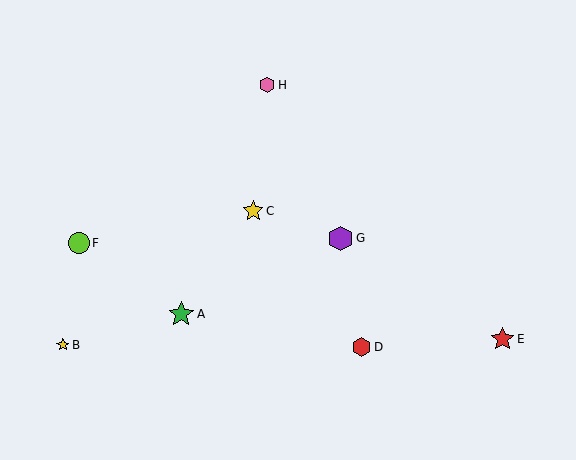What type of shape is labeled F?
Shape F is a lime circle.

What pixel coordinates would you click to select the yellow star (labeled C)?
Click at (253, 211) to select the yellow star C.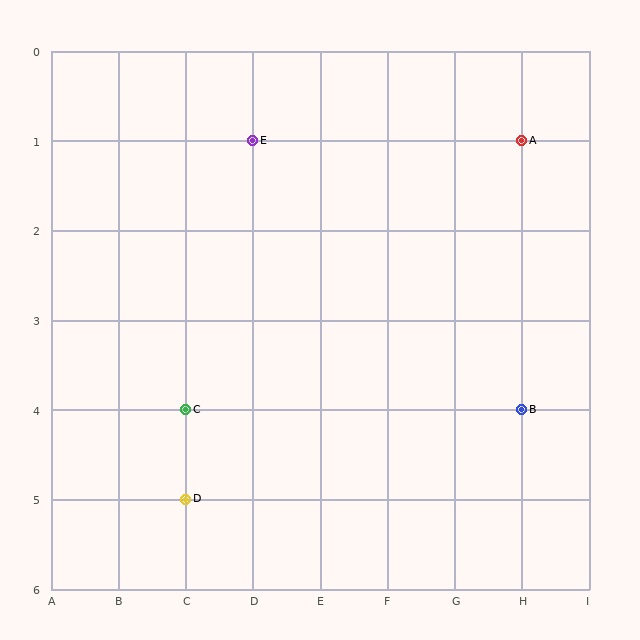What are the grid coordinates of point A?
Point A is at grid coordinates (H, 1).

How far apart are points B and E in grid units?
Points B and E are 4 columns and 3 rows apart (about 5.0 grid units diagonally).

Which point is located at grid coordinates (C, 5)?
Point D is at (C, 5).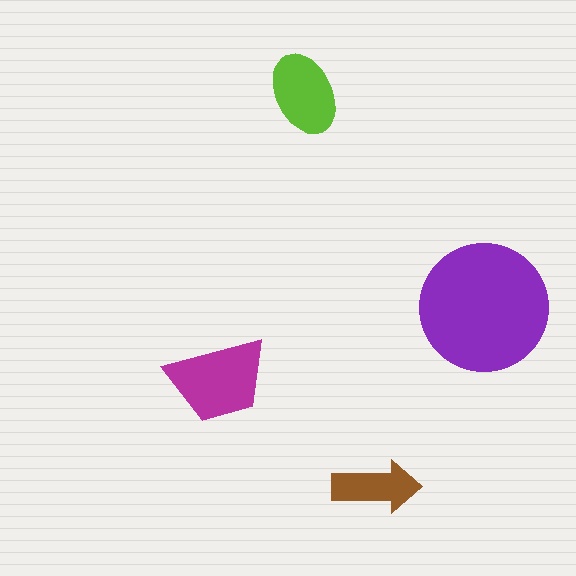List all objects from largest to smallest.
The purple circle, the magenta trapezoid, the lime ellipse, the brown arrow.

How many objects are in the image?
There are 4 objects in the image.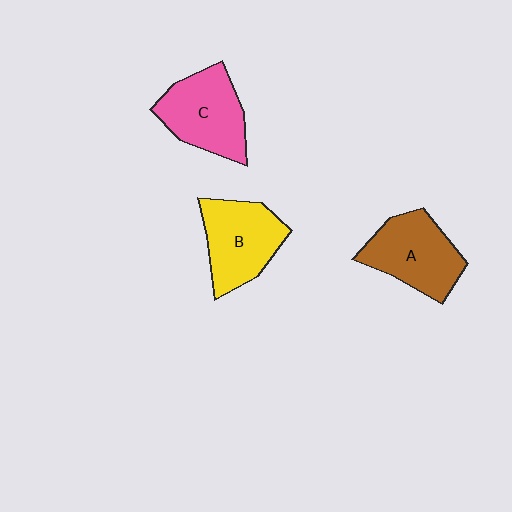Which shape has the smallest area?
Shape B (yellow).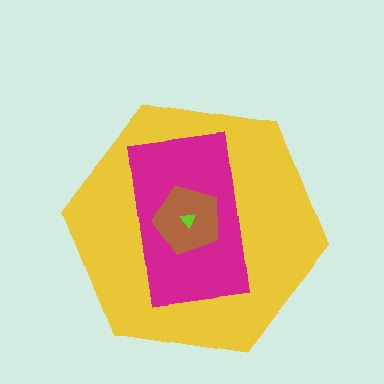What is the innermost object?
The lime triangle.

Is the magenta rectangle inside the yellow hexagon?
Yes.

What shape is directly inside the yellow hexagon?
The magenta rectangle.